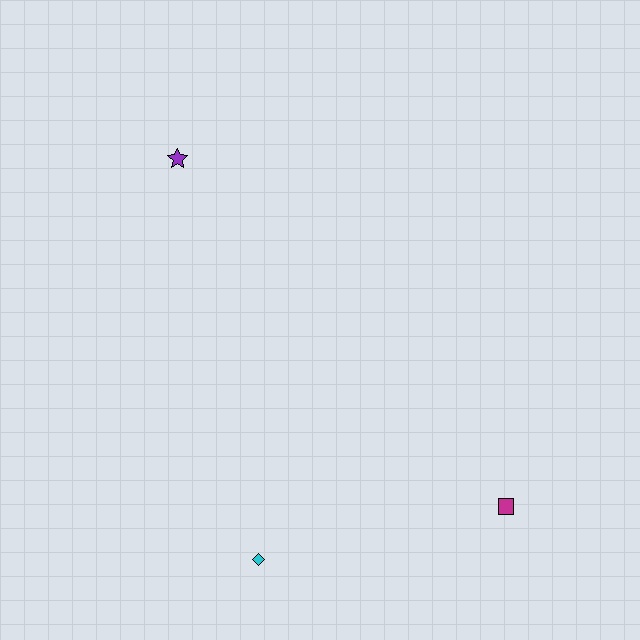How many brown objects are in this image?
There are no brown objects.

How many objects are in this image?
There are 3 objects.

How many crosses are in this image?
There are no crosses.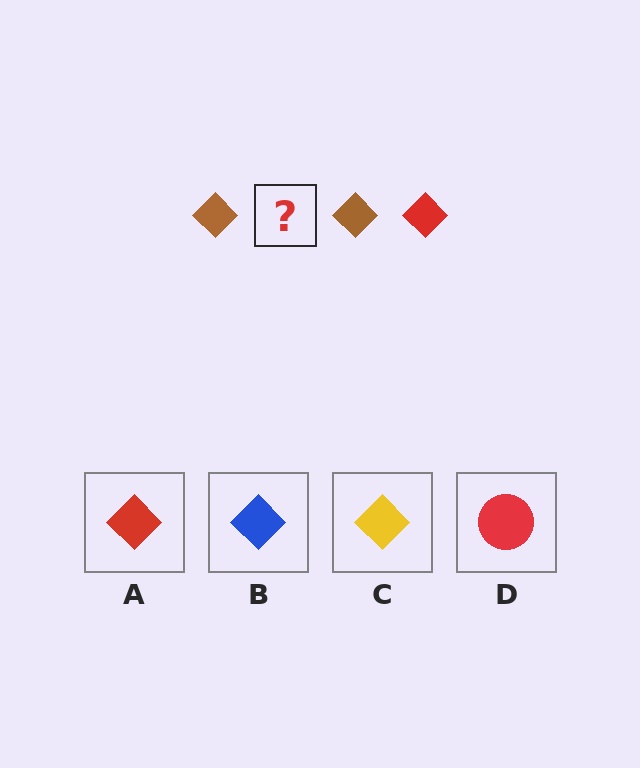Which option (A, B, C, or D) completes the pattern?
A.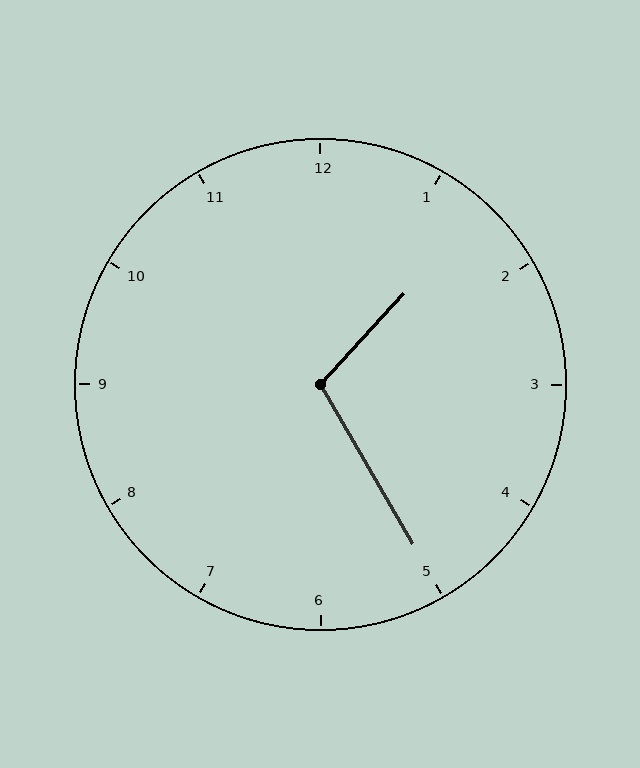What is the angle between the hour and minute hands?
Approximately 108 degrees.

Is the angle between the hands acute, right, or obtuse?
It is obtuse.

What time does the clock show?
1:25.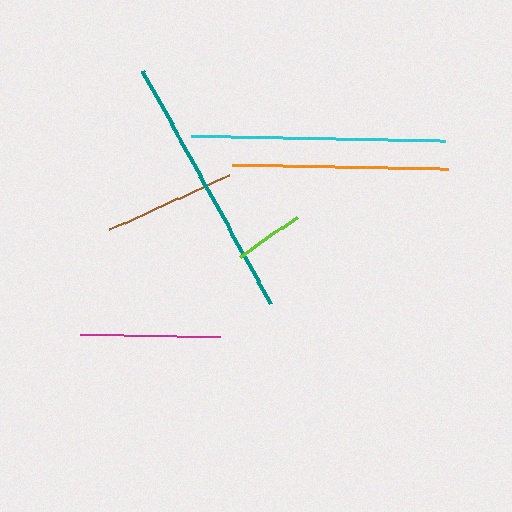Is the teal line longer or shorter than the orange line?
The teal line is longer than the orange line.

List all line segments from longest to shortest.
From longest to shortest: teal, cyan, orange, magenta, brown, lime.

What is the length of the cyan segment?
The cyan segment is approximately 254 pixels long.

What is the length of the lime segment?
The lime segment is approximately 69 pixels long.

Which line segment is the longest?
The teal line is the longest at approximately 266 pixels.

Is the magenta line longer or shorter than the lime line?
The magenta line is longer than the lime line.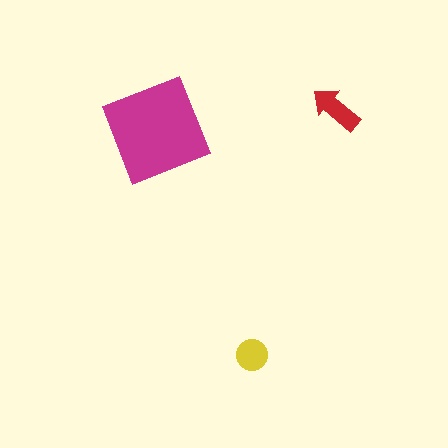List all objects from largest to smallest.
The magenta diamond, the red arrow, the yellow circle.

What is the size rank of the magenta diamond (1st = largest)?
1st.